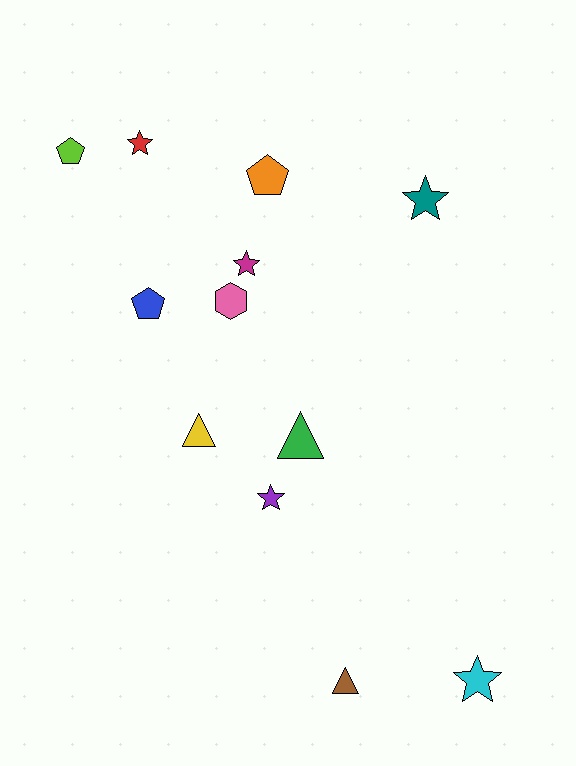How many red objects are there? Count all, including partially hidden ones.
There is 1 red object.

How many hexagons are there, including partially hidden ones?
There is 1 hexagon.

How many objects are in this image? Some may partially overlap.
There are 12 objects.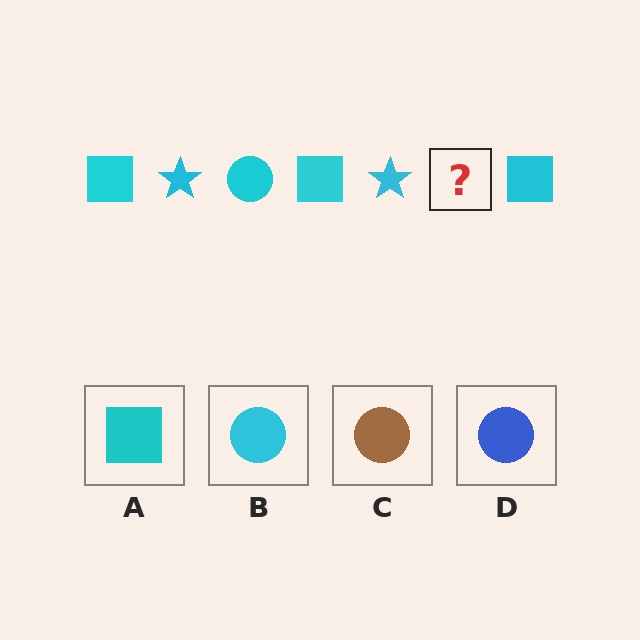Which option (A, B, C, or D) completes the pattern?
B.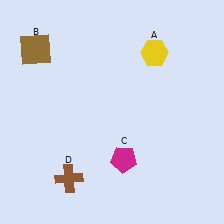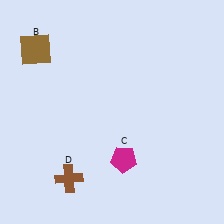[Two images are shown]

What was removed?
The yellow hexagon (A) was removed in Image 2.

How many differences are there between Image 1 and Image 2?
There is 1 difference between the two images.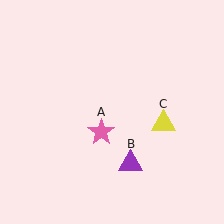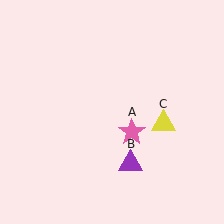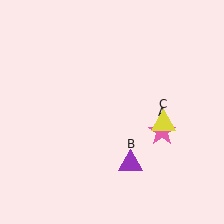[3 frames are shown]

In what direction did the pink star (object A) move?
The pink star (object A) moved right.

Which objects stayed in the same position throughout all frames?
Purple triangle (object B) and yellow triangle (object C) remained stationary.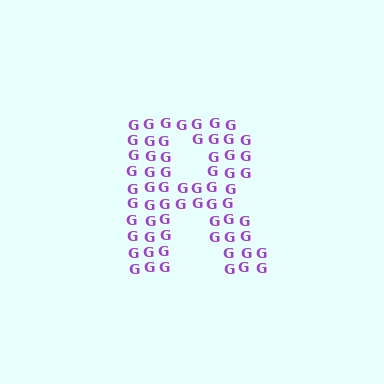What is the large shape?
The large shape is the letter R.